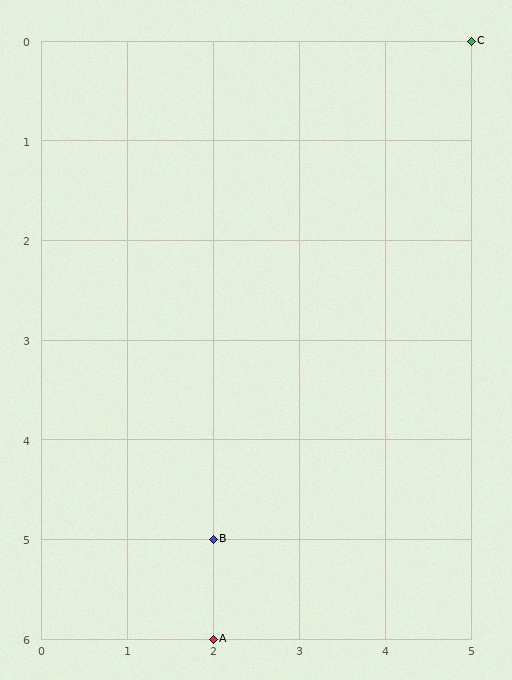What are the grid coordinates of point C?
Point C is at grid coordinates (5, 0).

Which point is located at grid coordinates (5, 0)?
Point C is at (5, 0).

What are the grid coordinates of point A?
Point A is at grid coordinates (2, 6).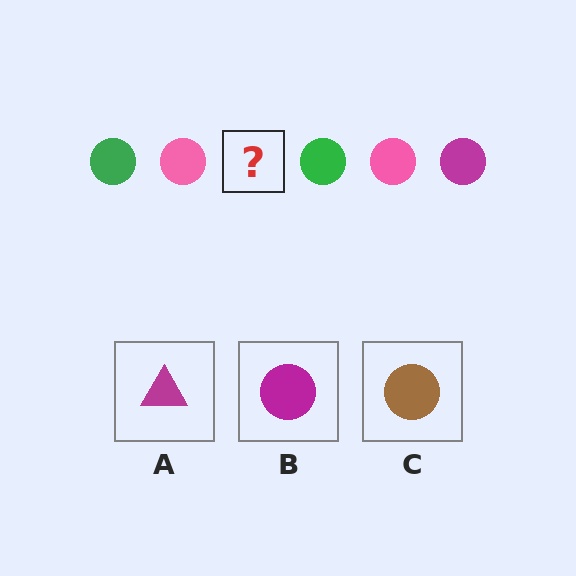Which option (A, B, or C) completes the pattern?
B.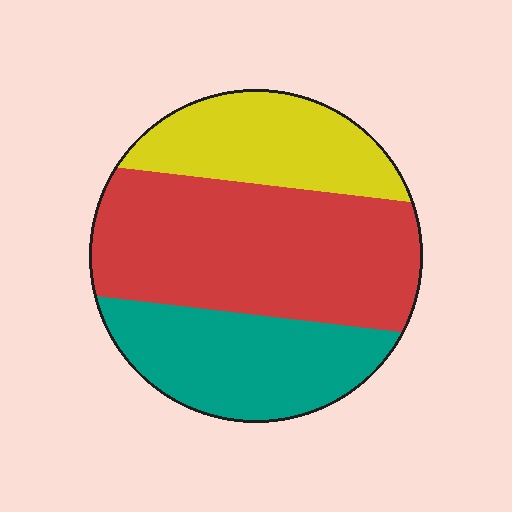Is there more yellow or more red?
Red.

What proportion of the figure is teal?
Teal takes up about one quarter (1/4) of the figure.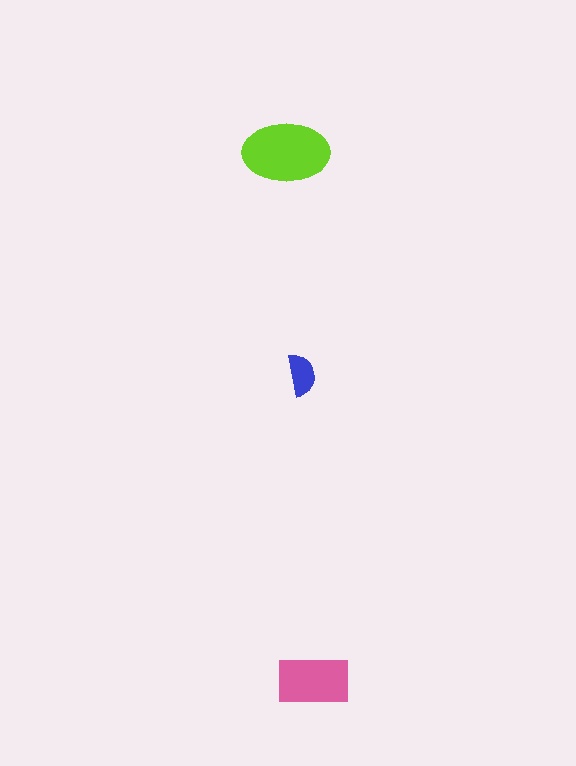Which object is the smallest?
The blue semicircle.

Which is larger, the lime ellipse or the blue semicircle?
The lime ellipse.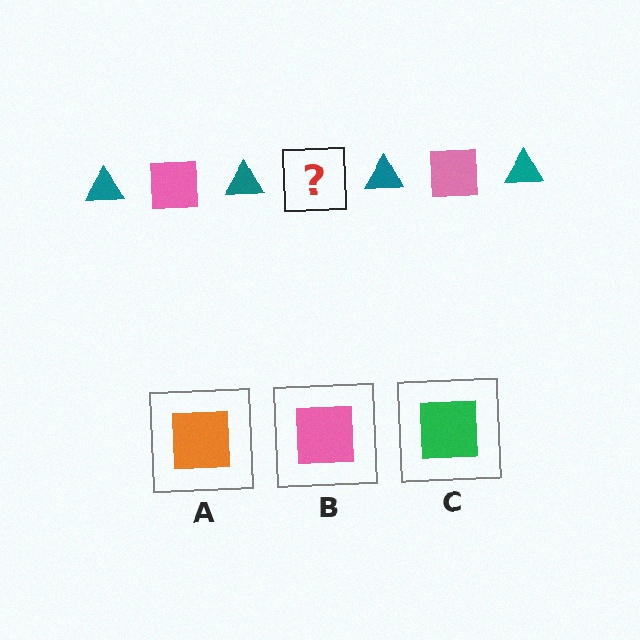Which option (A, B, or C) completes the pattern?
B.